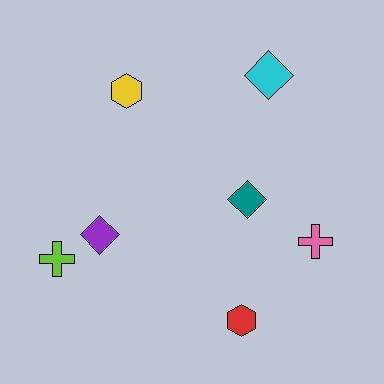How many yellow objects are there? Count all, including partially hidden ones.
There is 1 yellow object.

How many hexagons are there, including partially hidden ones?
There are 2 hexagons.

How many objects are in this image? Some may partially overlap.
There are 7 objects.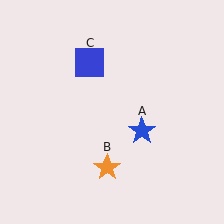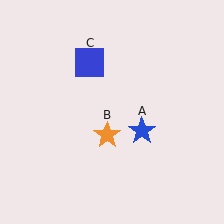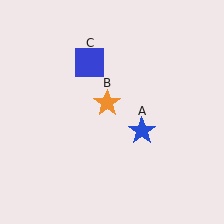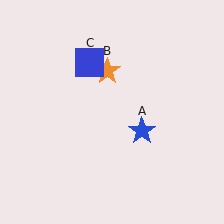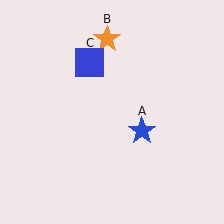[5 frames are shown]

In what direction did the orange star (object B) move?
The orange star (object B) moved up.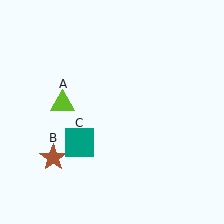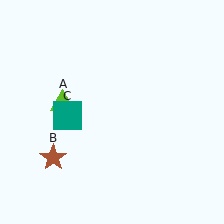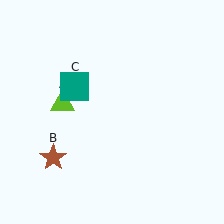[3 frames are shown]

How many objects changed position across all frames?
1 object changed position: teal square (object C).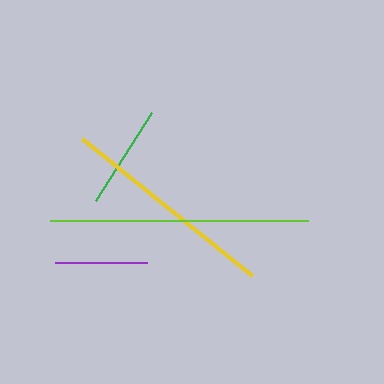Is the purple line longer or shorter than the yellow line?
The yellow line is longer than the purple line.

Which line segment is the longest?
The lime line is the longest at approximately 258 pixels.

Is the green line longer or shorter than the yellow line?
The yellow line is longer than the green line.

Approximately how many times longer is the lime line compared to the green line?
The lime line is approximately 2.5 times the length of the green line.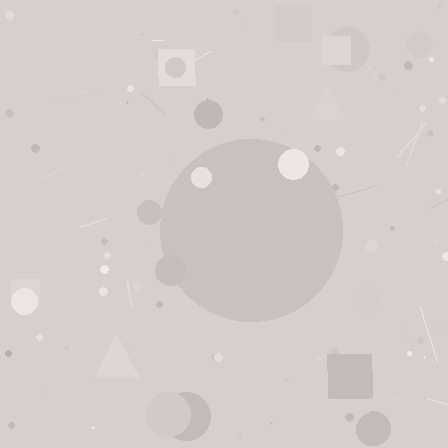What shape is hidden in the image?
A circle is hidden in the image.